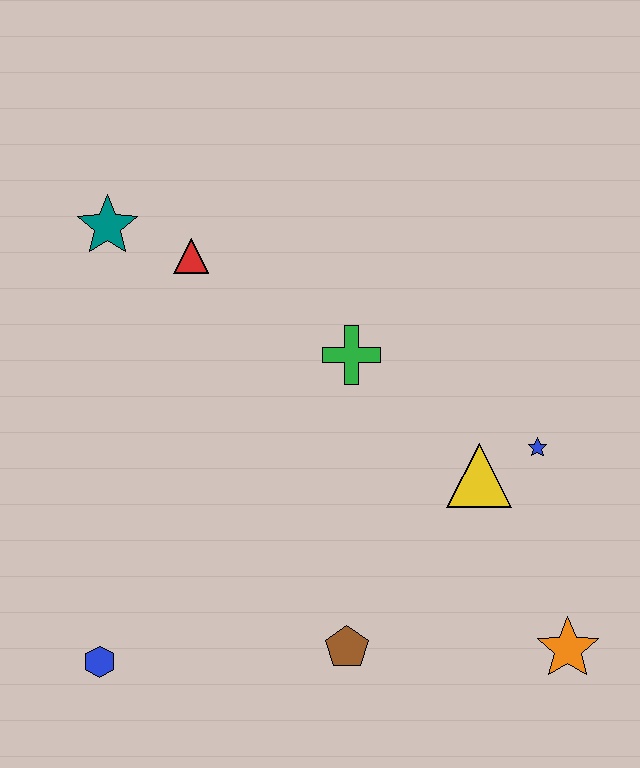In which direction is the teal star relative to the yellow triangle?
The teal star is to the left of the yellow triangle.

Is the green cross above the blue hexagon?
Yes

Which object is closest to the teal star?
The red triangle is closest to the teal star.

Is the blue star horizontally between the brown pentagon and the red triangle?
No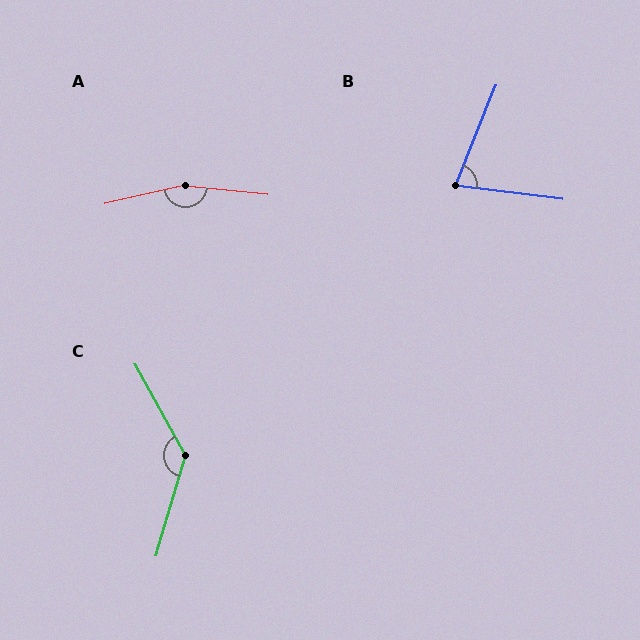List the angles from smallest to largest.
B (75°), C (135°), A (161°).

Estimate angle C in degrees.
Approximately 135 degrees.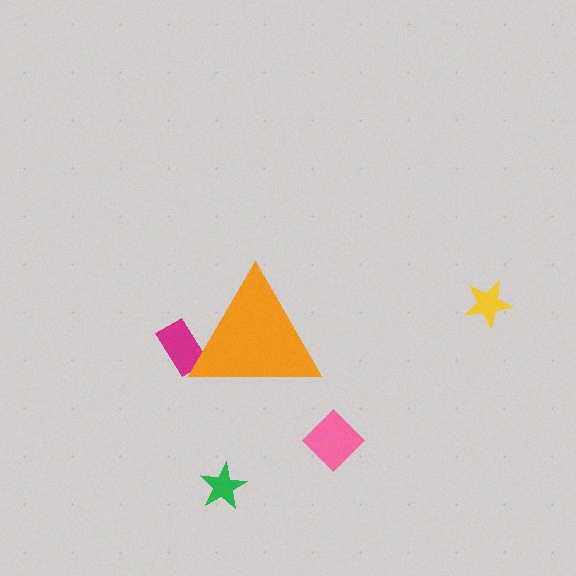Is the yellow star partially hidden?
No, the yellow star is fully visible.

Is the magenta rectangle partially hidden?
Yes, the magenta rectangle is partially hidden behind the orange triangle.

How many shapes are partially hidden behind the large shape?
1 shape is partially hidden.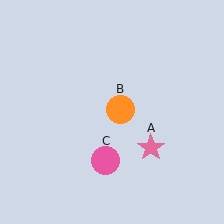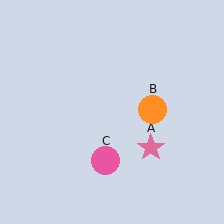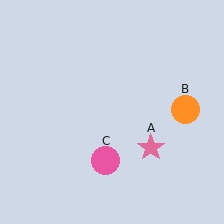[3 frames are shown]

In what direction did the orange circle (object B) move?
The orange circle (object B) moved right.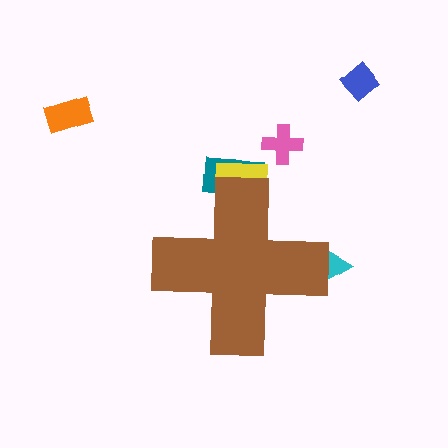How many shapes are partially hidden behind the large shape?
3 shapes are partially hidden.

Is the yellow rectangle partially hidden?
Yes, the yellow rectangle is partially hidden behind the brown cross.